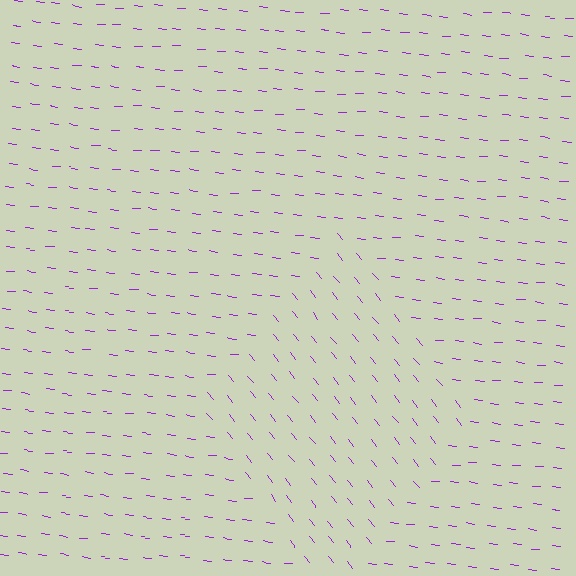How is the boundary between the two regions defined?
The boundary is defined purely by a change in line orientation (approximately 45 degrees difference). All lines are the same color and thickness.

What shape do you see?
I see a diamond.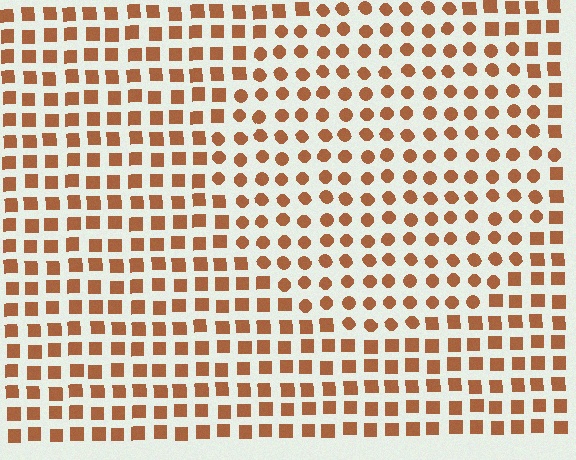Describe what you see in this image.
The image is filled with small brown elements arranged in a uniform grid. A circle-shaped region contains circles, while the surrounding area contains squares. The boundary is defined purely by the change in element shape.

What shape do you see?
I see a circle.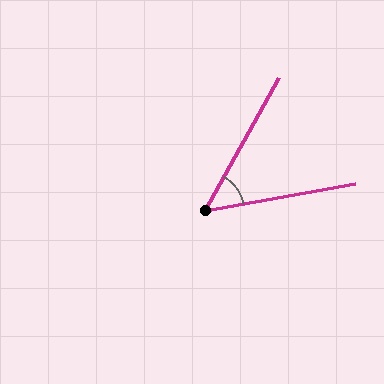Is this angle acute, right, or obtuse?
It is acute.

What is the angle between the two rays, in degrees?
Approximately 51 degrees.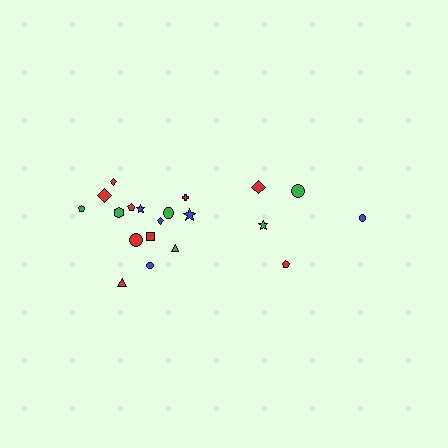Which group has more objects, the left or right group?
The left group.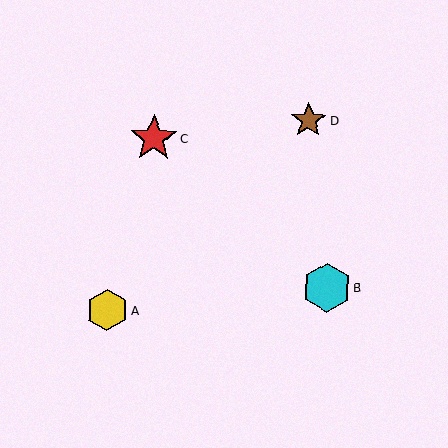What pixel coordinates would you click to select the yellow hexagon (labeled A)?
Click at (107, 310) to select the yellow hexagon A.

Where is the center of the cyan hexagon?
The center of the cyan hexagon is at (326, 288).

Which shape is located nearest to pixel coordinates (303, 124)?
The brown star (labeled D) at (309, 120) is nearest to that location.